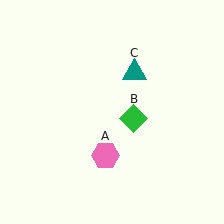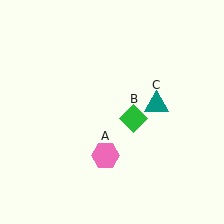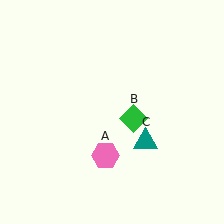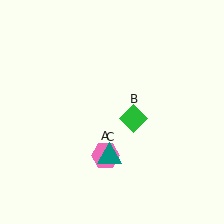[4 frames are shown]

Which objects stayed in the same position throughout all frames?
Pink hexagon (object A) and green diamond (object B) remained stationary.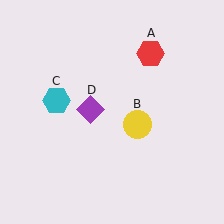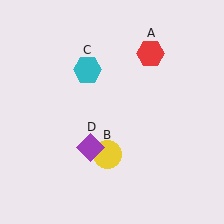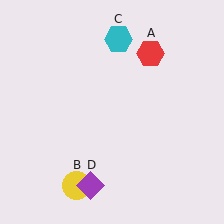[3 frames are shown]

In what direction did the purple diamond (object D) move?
The purple diamond (object D) moved down.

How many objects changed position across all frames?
3 objects changed position: yellow circle (object B), cyan hexagon (object C), purple diamond (object D).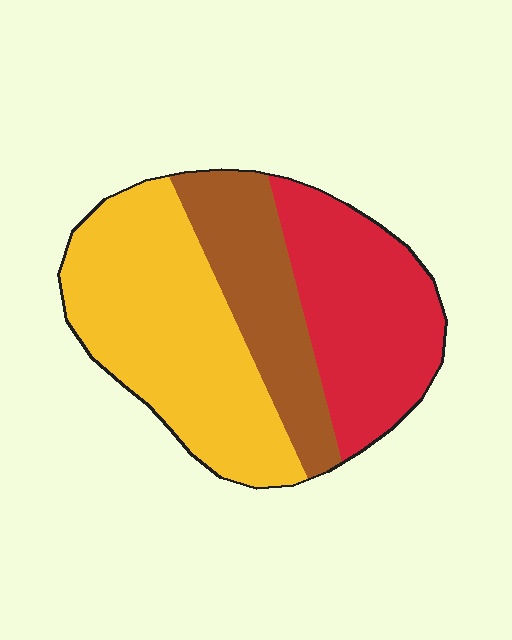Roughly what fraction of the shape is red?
Red takes up about one third (1/3) of the shape.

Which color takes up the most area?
Yellow, at roughly 45%.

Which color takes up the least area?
Brown, at roughly 25%.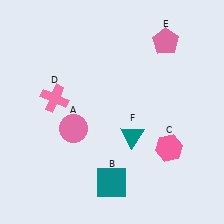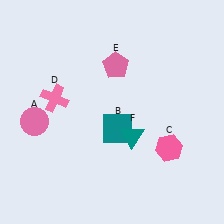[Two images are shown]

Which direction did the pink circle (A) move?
The pink circle (A) moved left.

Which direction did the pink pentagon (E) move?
The pink pentagon (E) moved left.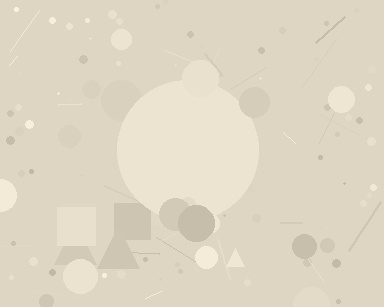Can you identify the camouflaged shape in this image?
The camouflaged shape is a circle.